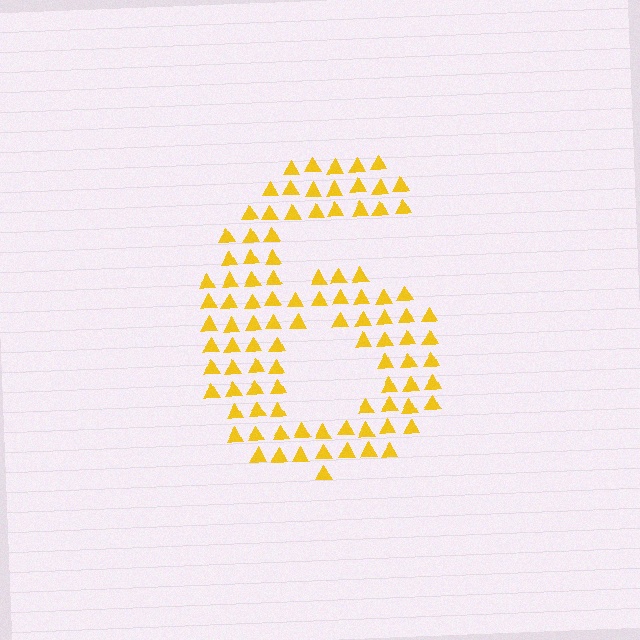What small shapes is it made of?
It is made of small triangles.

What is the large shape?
The large shape is the digit 6.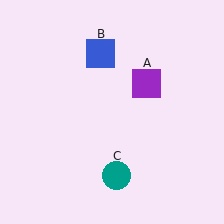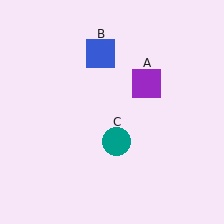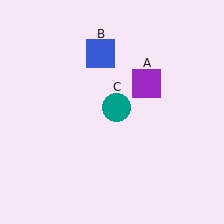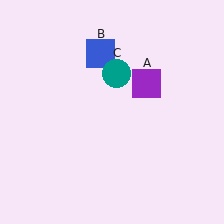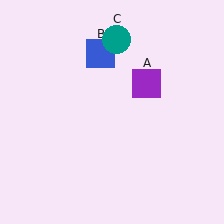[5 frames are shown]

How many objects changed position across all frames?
1 object changed position: teal circle (object C).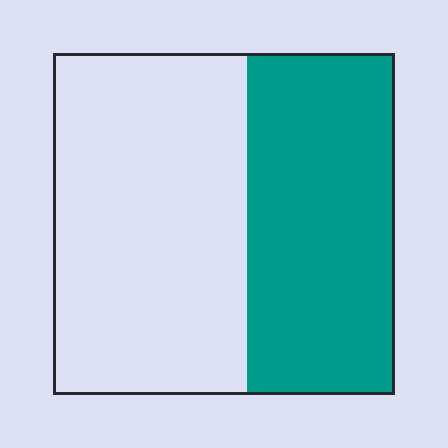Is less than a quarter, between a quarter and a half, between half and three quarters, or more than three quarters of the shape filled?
Between a quarter and a half.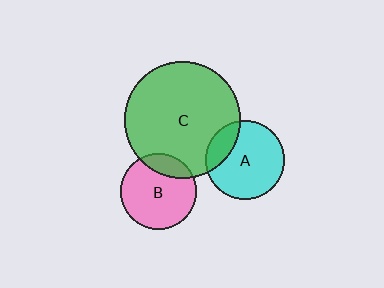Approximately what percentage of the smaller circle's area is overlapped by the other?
Approximately 20%.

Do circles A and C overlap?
Yes.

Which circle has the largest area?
Circle C (green).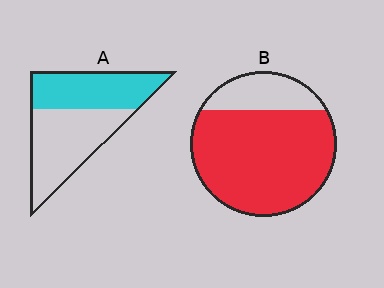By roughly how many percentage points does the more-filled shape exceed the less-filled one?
By roughly 35 percentage points (B over A).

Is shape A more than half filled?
No.